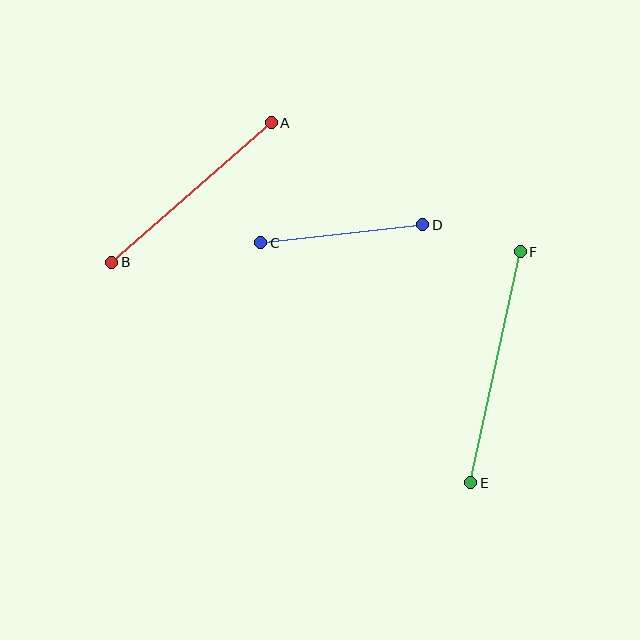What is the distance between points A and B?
The distance is approximately 212 pixels.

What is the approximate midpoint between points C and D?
The midpoint is at approximately (342, 234) pixels.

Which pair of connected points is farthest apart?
Points E and F are farthest apart.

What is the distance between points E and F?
The distance is approximately 236 pixels.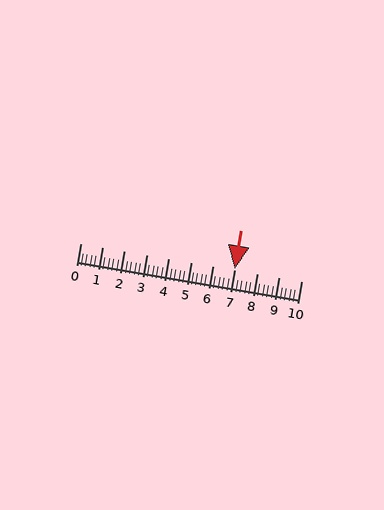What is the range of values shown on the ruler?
The ruler shows values from 0 to 10.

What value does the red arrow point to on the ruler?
The red arrow points to approximately 7.0.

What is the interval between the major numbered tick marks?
The major tick marks are spaced 1 units apart.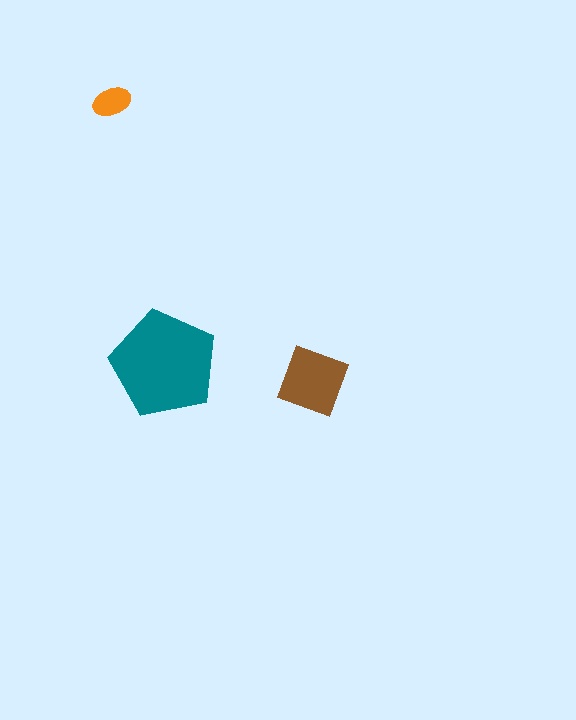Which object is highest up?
The orange ellipse is topmost.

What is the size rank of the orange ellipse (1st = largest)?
3rd.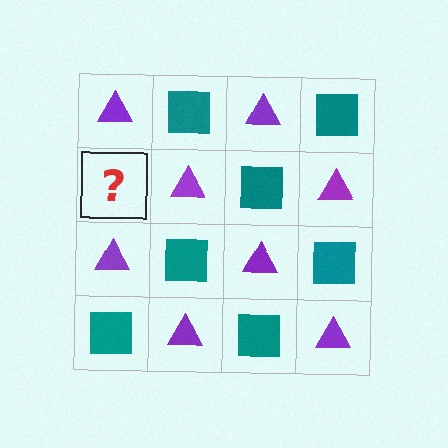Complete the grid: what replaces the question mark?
The question mark should be replaced with a teal square.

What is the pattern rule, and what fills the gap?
The rule is that it alternates purple triangle and teal square in a checkerboard pattern. The gap should be filled with a teal square.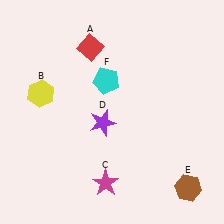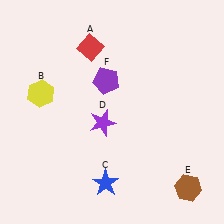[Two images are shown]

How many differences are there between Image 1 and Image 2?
There are 2 differences between the two images.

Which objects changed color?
C changed from magenta to blue. F changed from cyan to purple.